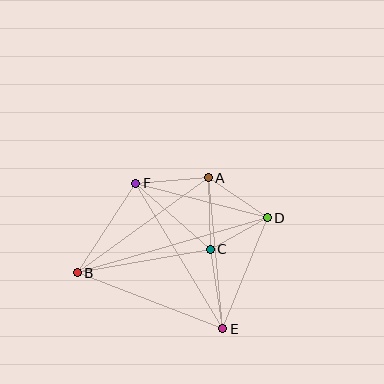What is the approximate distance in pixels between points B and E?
The distance between B and E is approximately 156 pixels.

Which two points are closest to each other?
Points C and D are closest to each other.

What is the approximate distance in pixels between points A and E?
The distance between A and E is approximately 151 pixels.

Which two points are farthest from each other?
Points B and D are farthest from each other.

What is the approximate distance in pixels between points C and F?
The distance between C and F is approximately 99 pixels.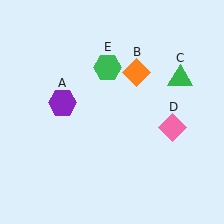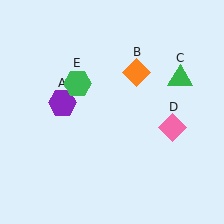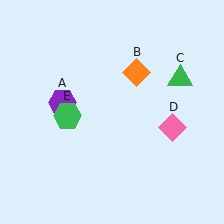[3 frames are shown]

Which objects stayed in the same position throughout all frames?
Purple hexagon (object A) and orange diamond (object B) and green triangle (object C) and pink diamond (object D) remained stationary.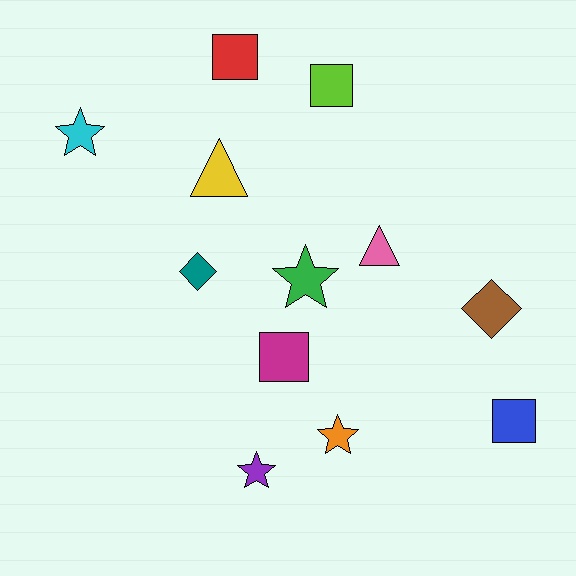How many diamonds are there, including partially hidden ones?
There are 2 diamonds.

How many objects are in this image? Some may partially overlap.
There are 12 objects.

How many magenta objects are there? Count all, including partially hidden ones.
There is 1 magenta object.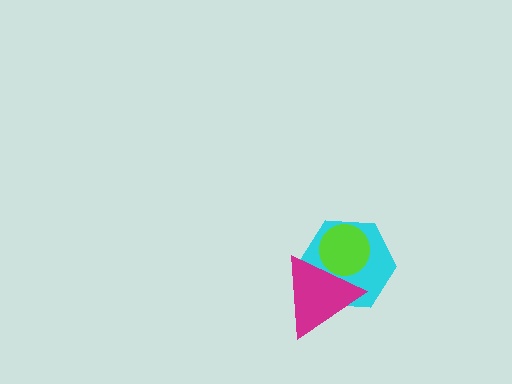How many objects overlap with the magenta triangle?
2 objects overlap with the magenta triangle.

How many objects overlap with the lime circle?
2 objects overlap with the lime circle.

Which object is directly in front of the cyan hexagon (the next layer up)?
The magenta triangle is directly in front of the cyan hexagon.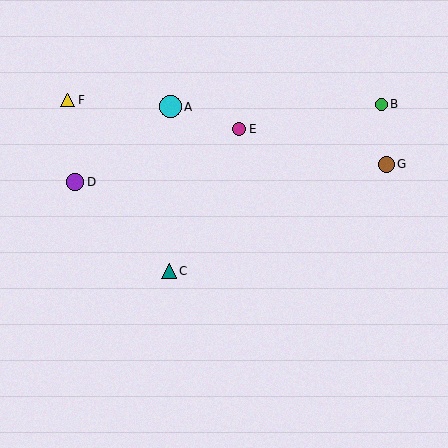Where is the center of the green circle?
The center of the green circle is at (381, 104).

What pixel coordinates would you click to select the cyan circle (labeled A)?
Click at (170, 107) to select the cyan circle A.